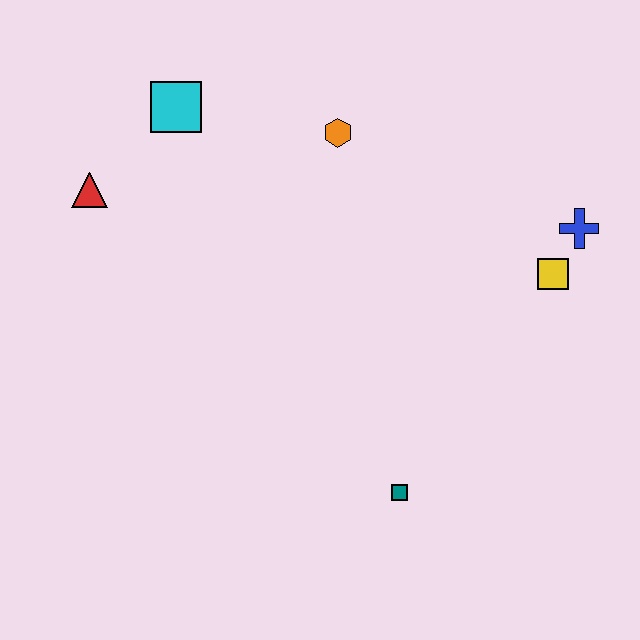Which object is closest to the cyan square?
The red triangle is closest to the cyan square.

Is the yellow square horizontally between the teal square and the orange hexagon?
No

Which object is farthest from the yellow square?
The red triangle is farthest from the yellow square.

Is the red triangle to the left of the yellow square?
Yes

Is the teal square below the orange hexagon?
Yes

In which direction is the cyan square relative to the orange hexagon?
The cyan square is to the left of the orange hexagon.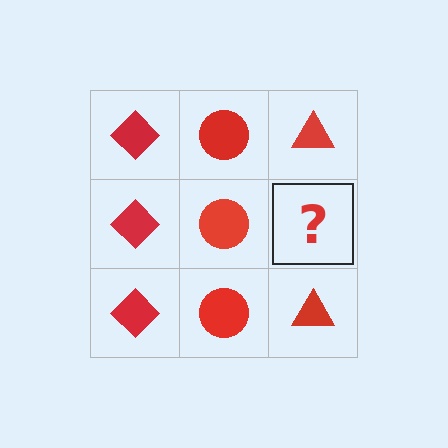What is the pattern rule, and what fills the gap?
The rule is that each column has a consistent shape. The gap should be filled with a red triangle.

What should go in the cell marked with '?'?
The missing cell should contain a red triangle.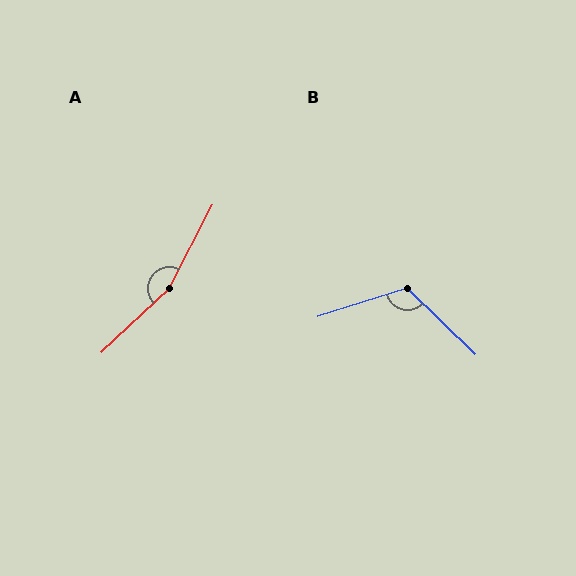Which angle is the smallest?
B, at approximately 118 degrees.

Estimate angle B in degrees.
Approximately 118 degrees.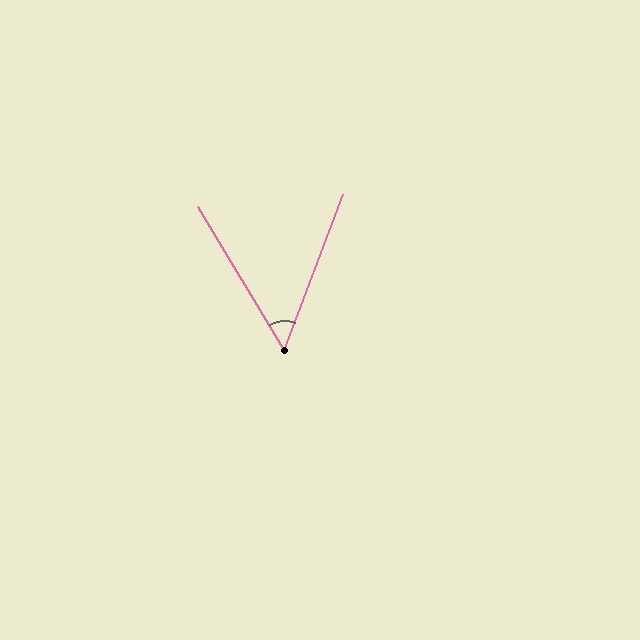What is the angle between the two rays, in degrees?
Approximately 52 degrees.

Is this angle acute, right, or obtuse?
It is acute.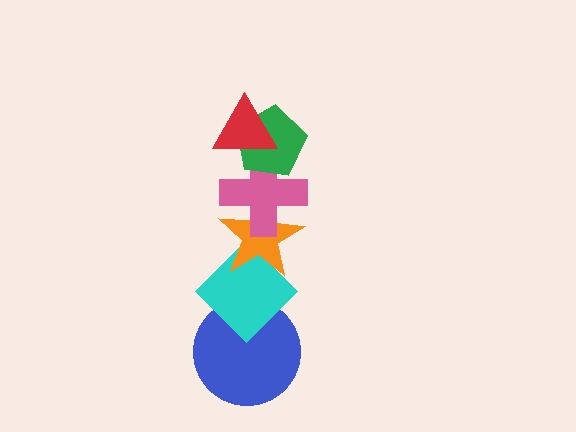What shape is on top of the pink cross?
The green pentagon is on top of the pink cross.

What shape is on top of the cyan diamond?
The orange star is on top of the cyan diamond.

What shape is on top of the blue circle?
The cyan diamond is on top of the blue circle.